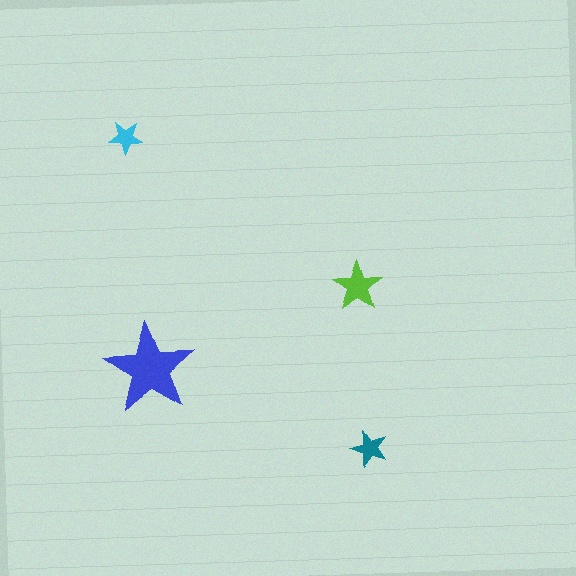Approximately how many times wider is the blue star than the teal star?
About 2.5 times wider.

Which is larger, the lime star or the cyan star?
The lime one.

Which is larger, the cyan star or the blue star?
The blue one.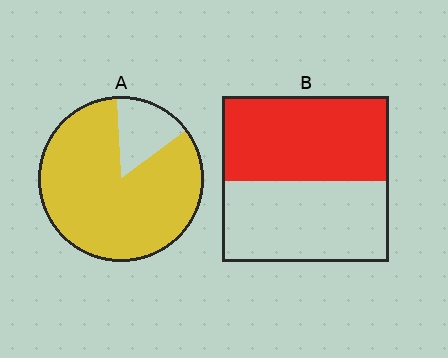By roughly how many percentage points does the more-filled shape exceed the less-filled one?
By roughly 35 percentage points (A over B).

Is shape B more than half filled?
Roughly half.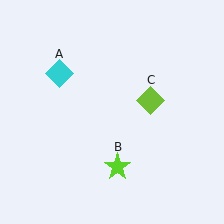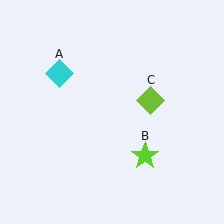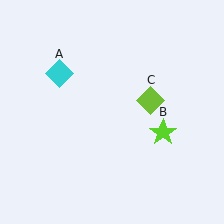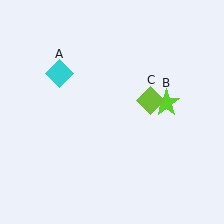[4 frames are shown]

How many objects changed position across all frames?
1 object changed position: lime star (object B).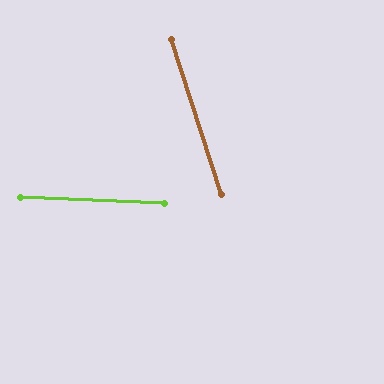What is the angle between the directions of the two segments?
Approximately 69 degrees.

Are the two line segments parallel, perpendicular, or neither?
Neither parallel nor perpendicular — they differ by about 69°.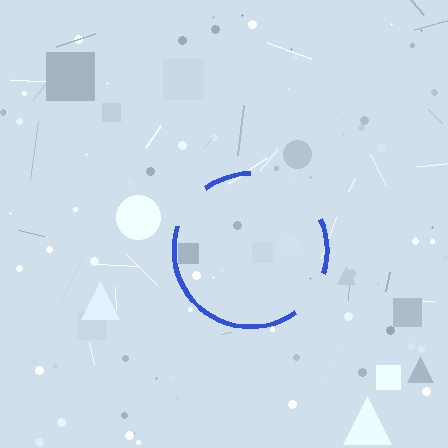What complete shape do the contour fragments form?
The contour fragments form a circle.